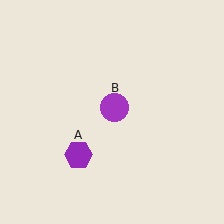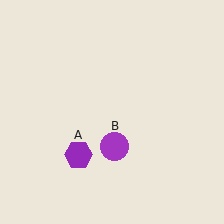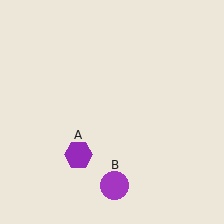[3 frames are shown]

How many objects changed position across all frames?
1 object changed position: purple circle (object B).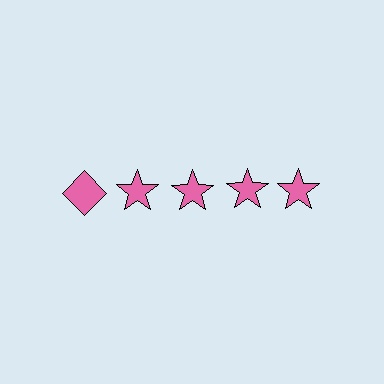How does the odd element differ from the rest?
It has a different shape: diamond instead of star.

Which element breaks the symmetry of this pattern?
The pink diamond in the top row, leftmost column breaks the symmetry. All other shapes are pink stars.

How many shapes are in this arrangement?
There are 5 shapes arranged in a grid pattern.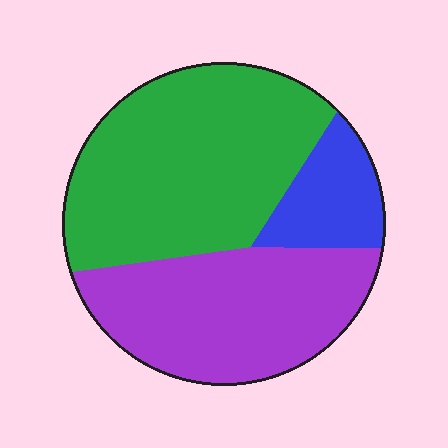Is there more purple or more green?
Green.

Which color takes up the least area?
Blue, at roughly 15%.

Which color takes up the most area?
Green, at roughly 50%.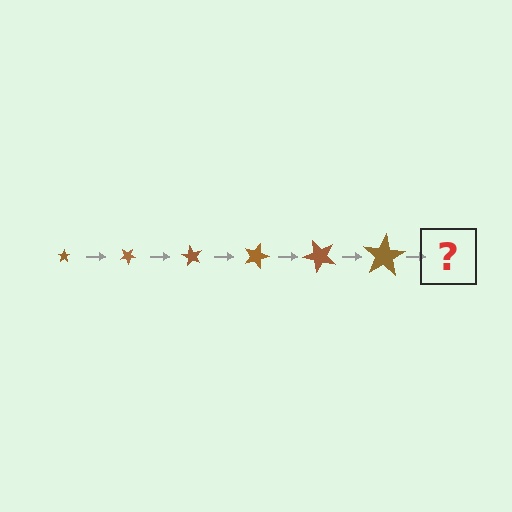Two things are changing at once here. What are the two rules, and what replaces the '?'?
The two rules are that the star grows larger each step and it rotates 30 degrees each step. The '?' should be a star, larger than the previous one and rotated 180 degrees from the start.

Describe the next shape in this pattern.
It should be a star, larger than the previous one and rotated 180 degrees from the start.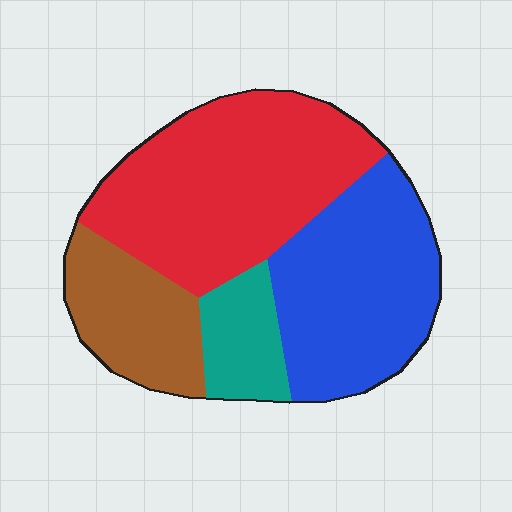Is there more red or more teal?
Red.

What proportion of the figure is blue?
Blue covers 32% of the figure.